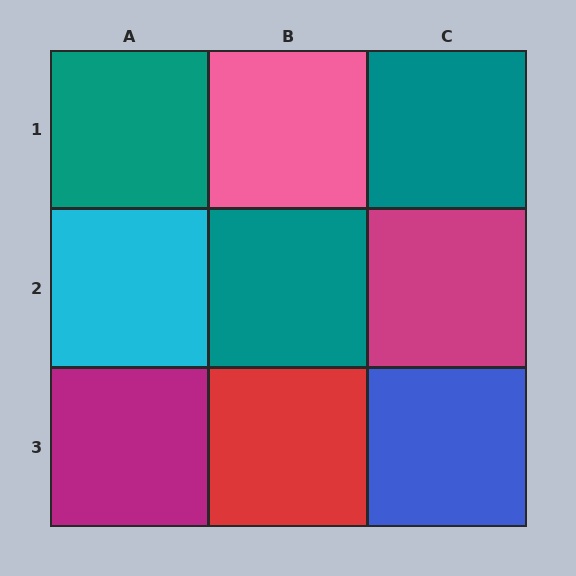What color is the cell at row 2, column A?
Cyan.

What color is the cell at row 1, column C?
Teal.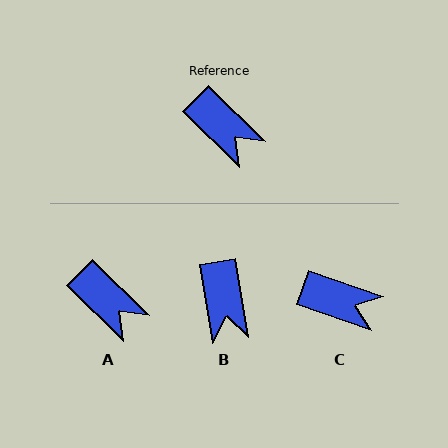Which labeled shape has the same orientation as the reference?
A.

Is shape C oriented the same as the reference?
No, it is off by about 25 degrees.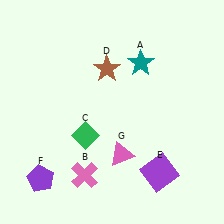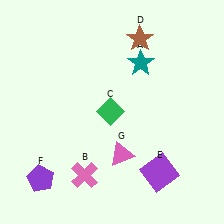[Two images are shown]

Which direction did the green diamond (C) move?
The green diamond (C) moved right.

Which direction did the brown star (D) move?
The brown star (D) moved right.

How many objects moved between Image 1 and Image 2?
2 objects moved between the two images.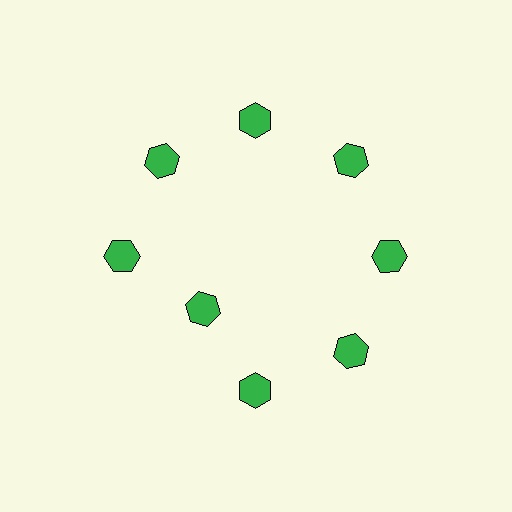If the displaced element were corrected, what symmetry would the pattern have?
It would have 8-fold rotational symmetry — the pattern would map onto itself every 45 degrees.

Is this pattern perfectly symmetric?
No. The 8 green hexagons are arranged in a ring, but one element near the 8 o'clock position is pulled inward toward the center, breaking the 8-fold rotational symmetry.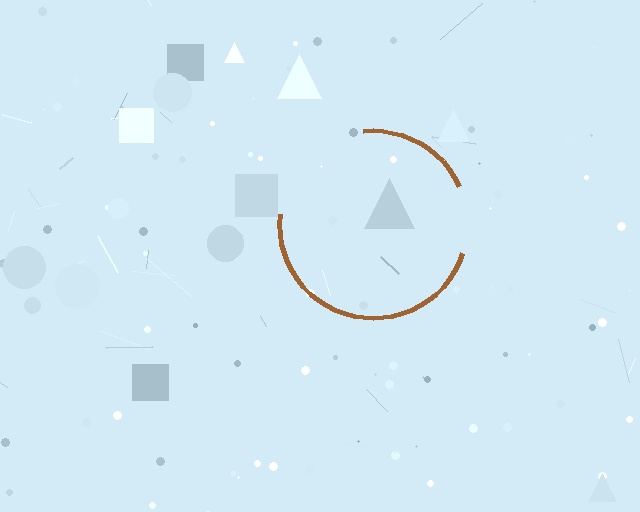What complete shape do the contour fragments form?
The contour fragments form a circle.